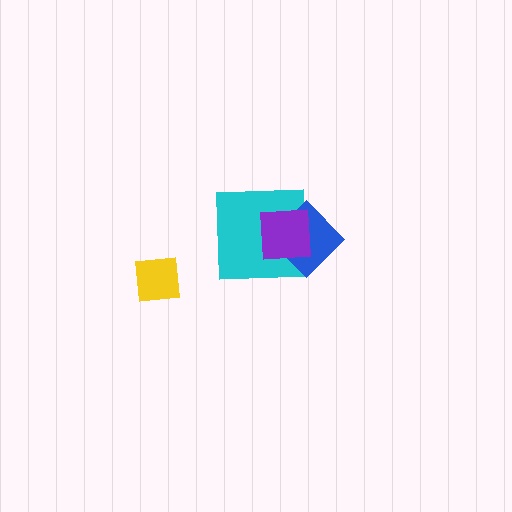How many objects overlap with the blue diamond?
2 objects overlap with the blue diamond.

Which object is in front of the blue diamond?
The purple square is in front of the blue diamond.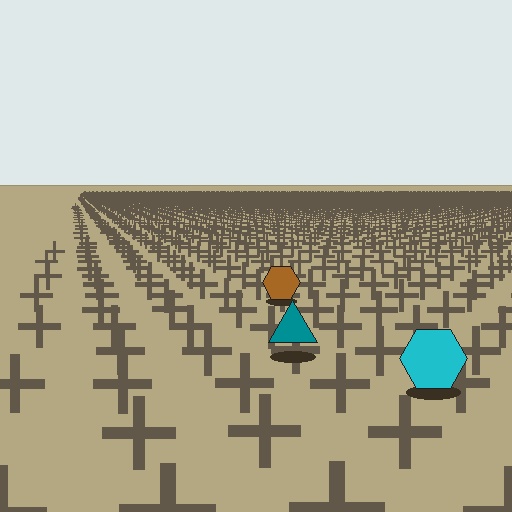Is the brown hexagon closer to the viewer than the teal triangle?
No. The teal triangle is closer — you can tell from the texture gradient: the ground texture is coarser near it.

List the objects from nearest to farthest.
From nearest to farthest: the cyan hexagon, the teal triangle, the brown hexagon.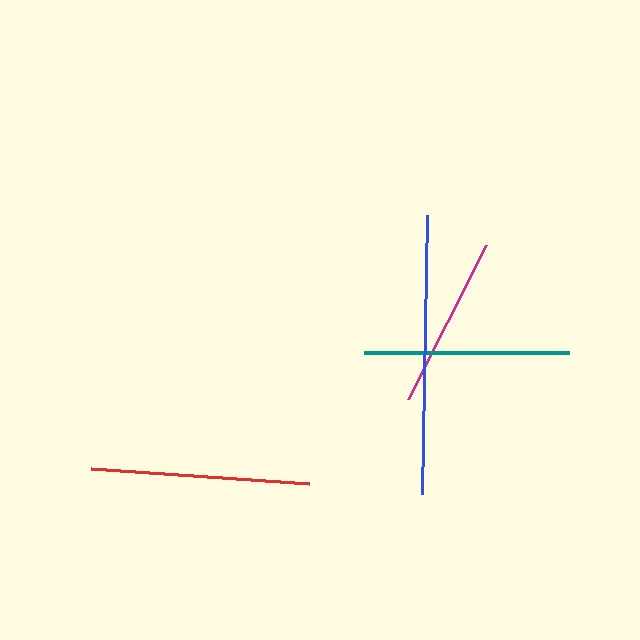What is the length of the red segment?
The red segment is approximately 219 pixels long.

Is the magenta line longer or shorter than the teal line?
The teal line is longer than the magenta line.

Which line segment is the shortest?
The magenta line is the shortest at approximately 173 pixels.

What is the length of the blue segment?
The blue segment is approximately 279 pixels long.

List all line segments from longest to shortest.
From longest to shortest: blue, red, teal, magenta.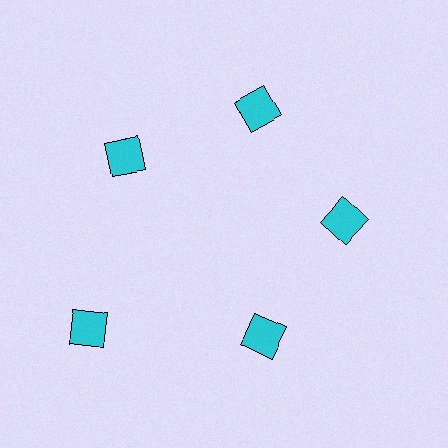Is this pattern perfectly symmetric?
No. The 5 cyan diamonds are arranged in a ring, but one element near the 8 o'clock position is pushed outward from the center, breaking the 5-fold rotational symmetry.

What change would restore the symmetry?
The symmetry would be restored by moving it inward, back onto the ring so that all 5 diamonds sit at equal angles and equal distance from the center.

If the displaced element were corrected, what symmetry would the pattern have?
It would have 5-fold rotational symmetry — the pattern would map onto itself every 72 degrees.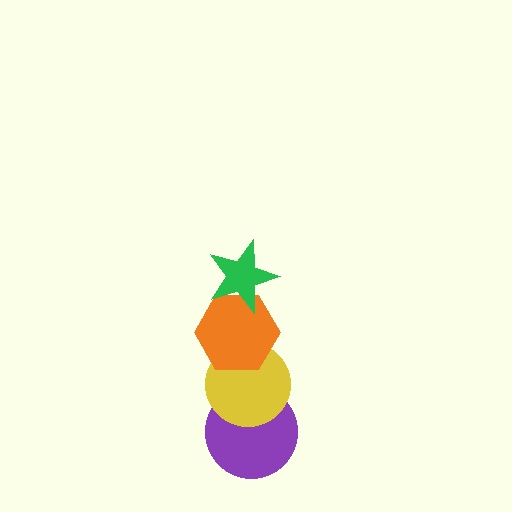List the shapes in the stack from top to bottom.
From top to bottom: the green star, the orange hexagon, the yellow circle, the purple circle.